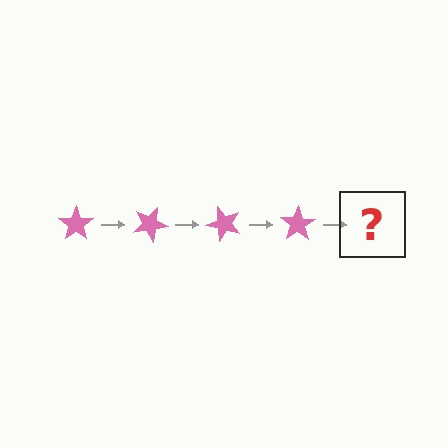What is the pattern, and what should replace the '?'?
The pattern is that the star rotates 25 degrees each step. The '?' should be a pink star rotated 100 degrees.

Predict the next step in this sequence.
The next step is a pink star rotated 100 degrees.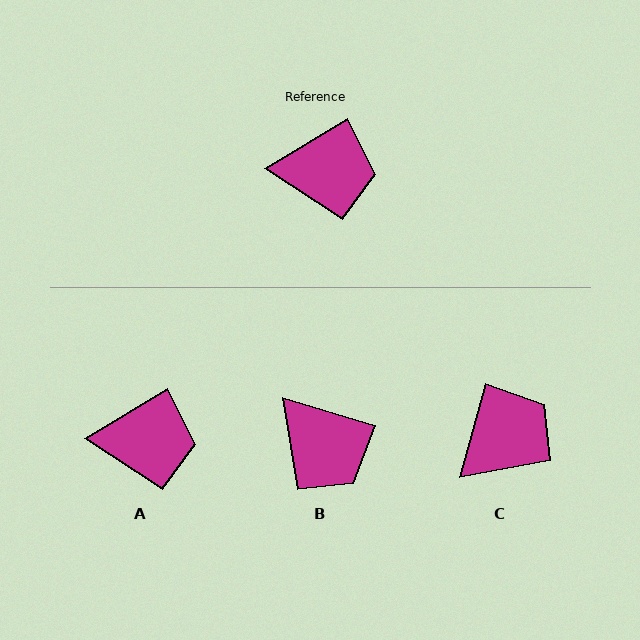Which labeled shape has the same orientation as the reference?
A.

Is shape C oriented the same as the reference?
No, it is off by about 43 degrees.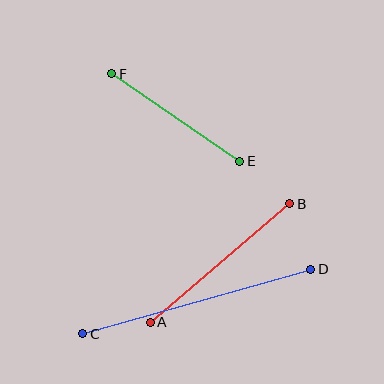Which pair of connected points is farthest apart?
Points C and D are farthest apart.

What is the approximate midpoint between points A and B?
The midpoint is at approximately (220, 263) pixels.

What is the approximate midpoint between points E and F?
The midpoint is at approximately (176, 117) pixels.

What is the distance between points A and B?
The distance is approximately 183 pixels.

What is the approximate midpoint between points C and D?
The midpoint is at approximately (197, 301) pixels.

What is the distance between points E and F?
The distance is approximately 155 pixels.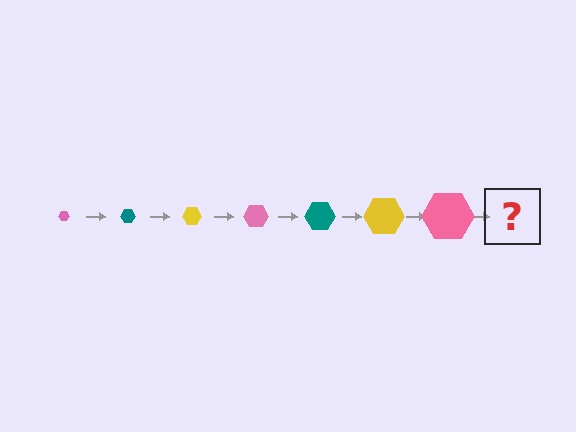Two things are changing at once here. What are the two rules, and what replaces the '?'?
The two rules are that the hexagon grows larger each step and the color cycles through pink, teal, and yellow. The '?' should be a teal hexagon, larger than the previous one.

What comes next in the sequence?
The next element should be a teal hexagon, larger than the previous one.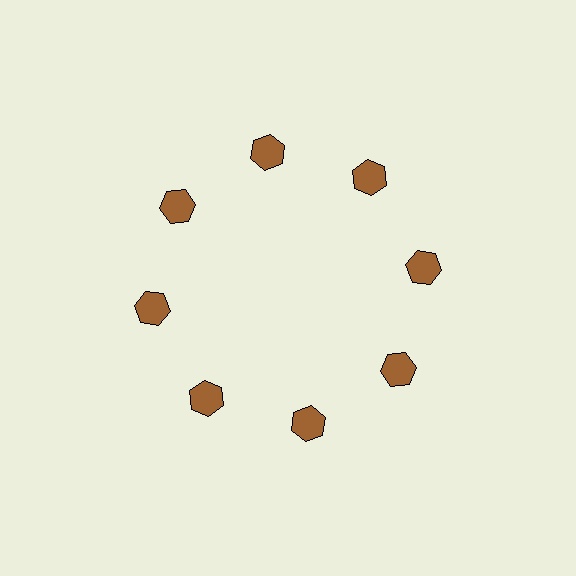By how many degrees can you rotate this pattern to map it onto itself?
The pattern maps onto itself every 45 degrees of rotation.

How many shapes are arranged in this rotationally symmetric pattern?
There are 8 shapes, arranged in 8 groups of 1.